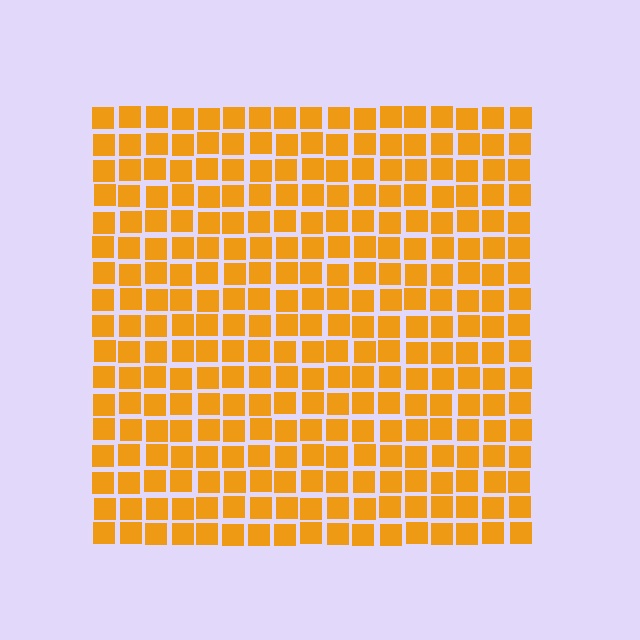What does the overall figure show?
The overall figure shows a square.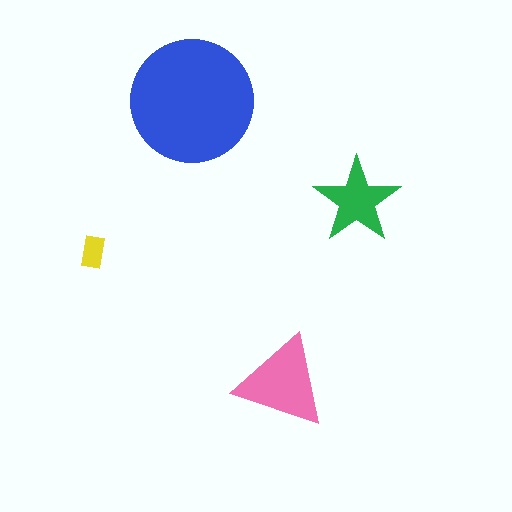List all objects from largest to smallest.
The blue circle, the pink triangle, the green star, the yellow rectangle.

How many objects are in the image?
There are 4 objects in the image.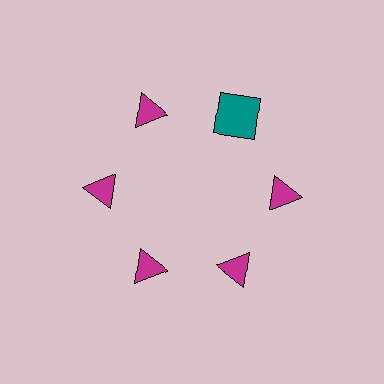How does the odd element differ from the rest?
It differs in both color (teal instead of magenta) and shape (square instead of triangle).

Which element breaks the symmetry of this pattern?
The teal square at roughly the 1 o'clock position breaks the symmetry. All other shapes are magenta triangles.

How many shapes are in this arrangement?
There are 6 shapes arranged in a ring pattern.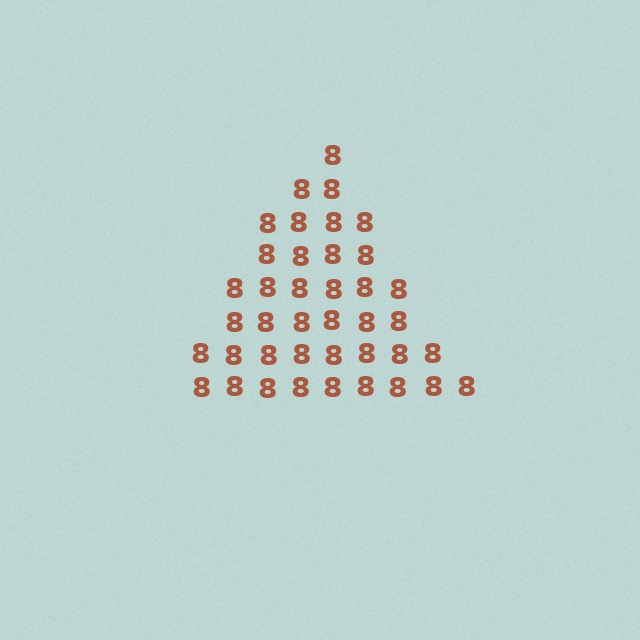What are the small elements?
The small elements are digit 8's.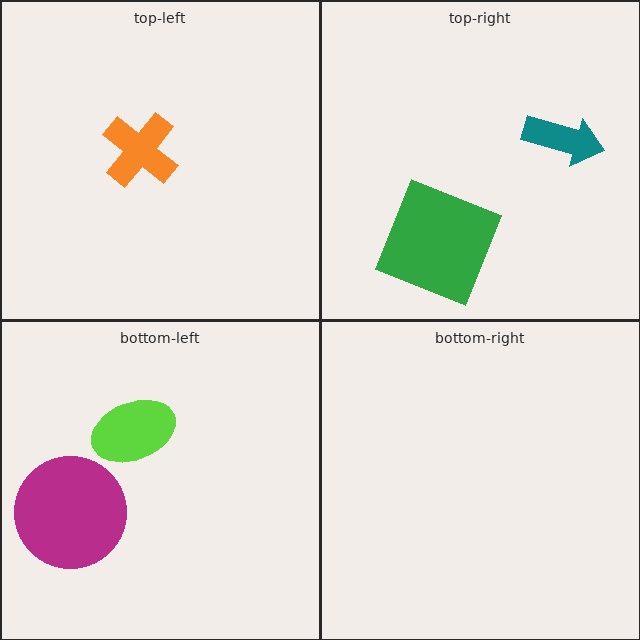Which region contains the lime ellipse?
The bottom-left region.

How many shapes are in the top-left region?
1.